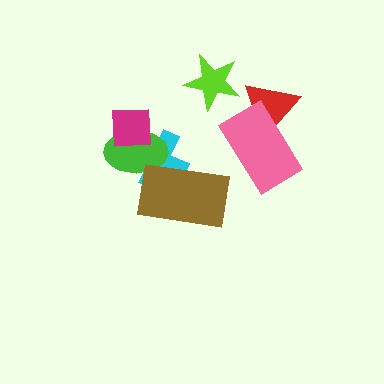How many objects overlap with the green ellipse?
3 objects overlap with the green ellipse.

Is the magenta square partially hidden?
No, no other shape covers it.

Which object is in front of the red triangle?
The pink rectangle is in front of the red triangle.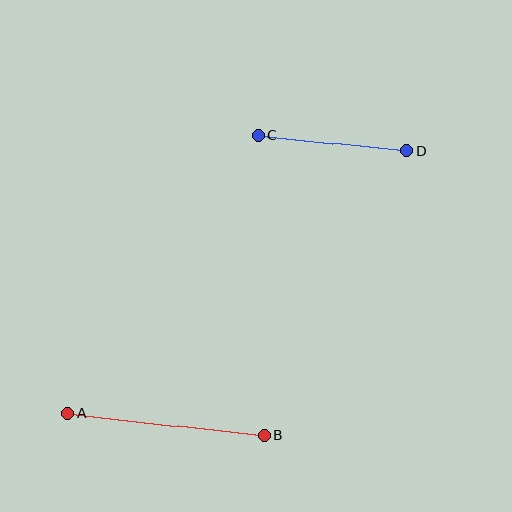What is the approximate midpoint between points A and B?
The midpoint is at approximately (166, 424) pixels.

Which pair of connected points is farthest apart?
Points A and B are farthest apart.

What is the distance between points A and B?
The distance is approximately 198 pixels.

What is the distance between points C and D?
The distance is approximately 149 pixels.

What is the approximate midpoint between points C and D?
The midpoint is at approximately (333, 143) pixels.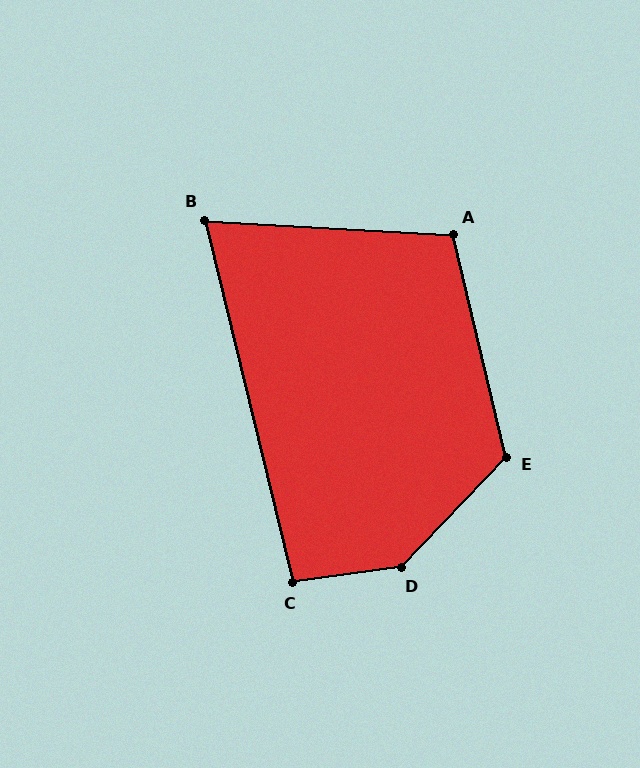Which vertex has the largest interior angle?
D, at approximately 142 degrees.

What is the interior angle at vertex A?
Approximately 107 degrees (obtuse).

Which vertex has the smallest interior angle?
B, at approximately 73 degrees.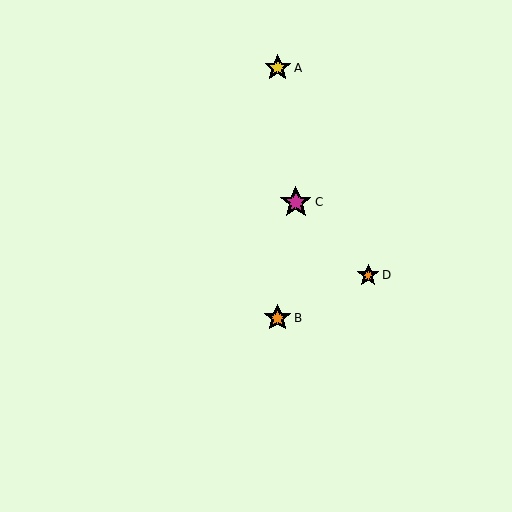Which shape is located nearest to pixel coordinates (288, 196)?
The magenta star (labeled C) at (296, 202) is nearest to that location.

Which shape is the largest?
The magenta star (labeled C) is the largest.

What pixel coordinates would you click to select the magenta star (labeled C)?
Click at (296, 202) to select the magenta star C.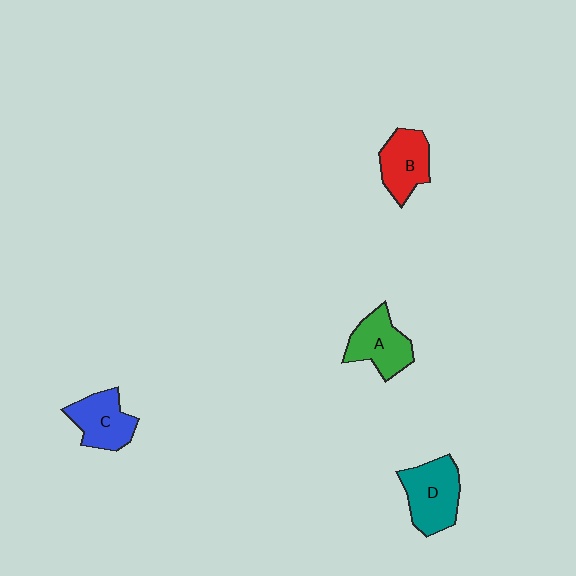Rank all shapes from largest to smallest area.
From largest to smallest: D (teal), A (green), C (blue), B (red).